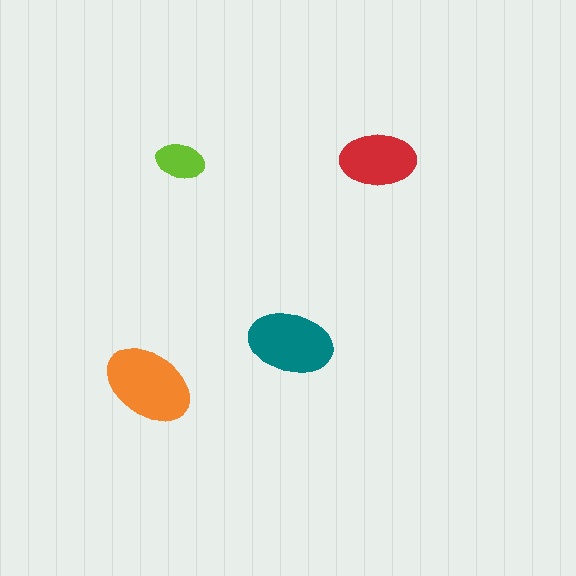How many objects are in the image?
There are 4 objects in the image.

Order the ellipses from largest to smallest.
the orange one, the teal one, the red one, the lime one.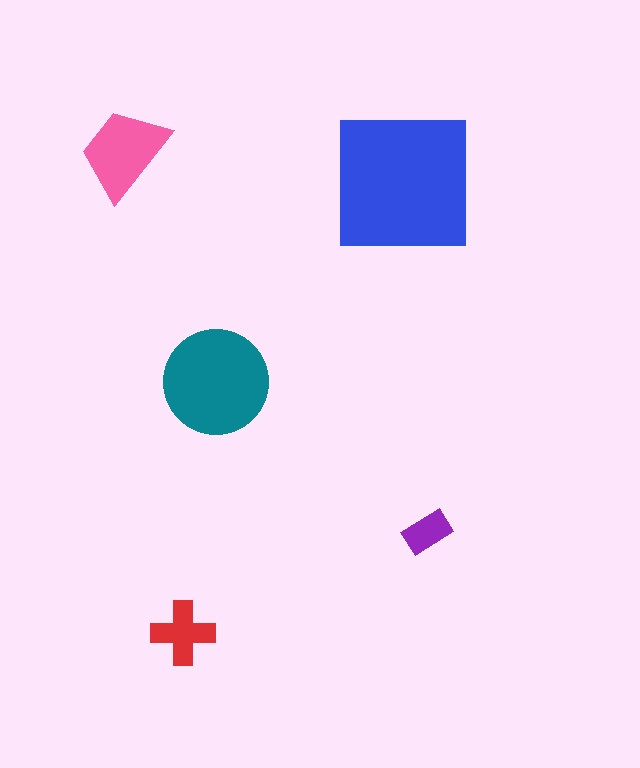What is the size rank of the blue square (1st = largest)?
1st.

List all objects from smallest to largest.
The purple rectangle, the red cross, the pink trapezoid, the teal circle, the blue square.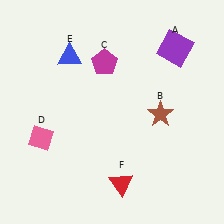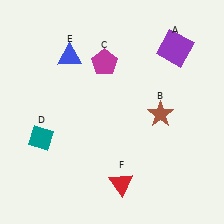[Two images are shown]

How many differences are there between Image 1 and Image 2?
There is 1 difference between the two images.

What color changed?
The diamond (D) changed from pink in Image 1 to teal in Image 2.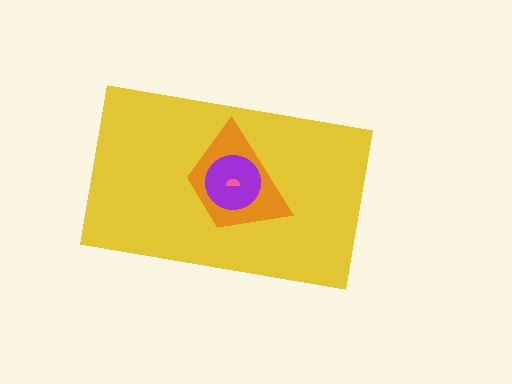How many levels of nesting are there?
4.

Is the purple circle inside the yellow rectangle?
Yes.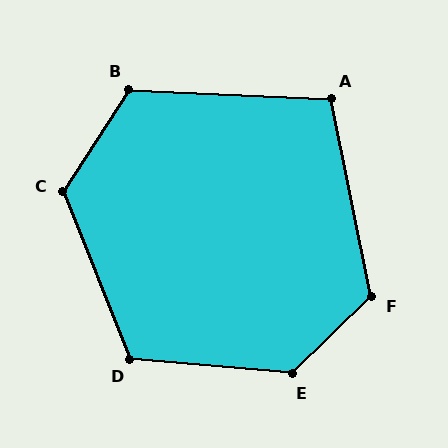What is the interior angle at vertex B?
Approximately 120 degrees (obtuse).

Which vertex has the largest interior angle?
E, at approximately 131 degrees.